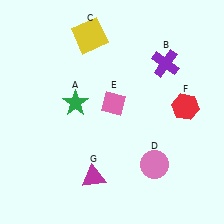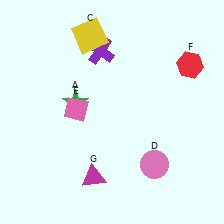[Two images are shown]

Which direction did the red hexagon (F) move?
The red hexagon (F) moved up.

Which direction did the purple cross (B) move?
The purple cross (B) moved left.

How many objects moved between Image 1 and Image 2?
3 objects moved between the two images.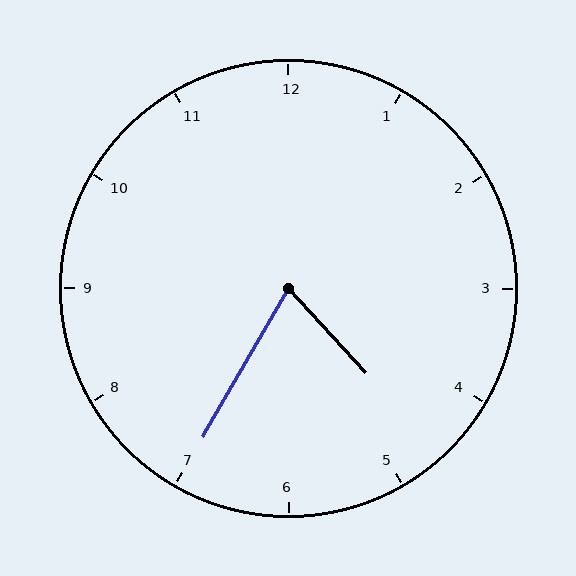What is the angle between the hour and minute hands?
Approximately 72 degrees.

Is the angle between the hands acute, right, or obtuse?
It is acute.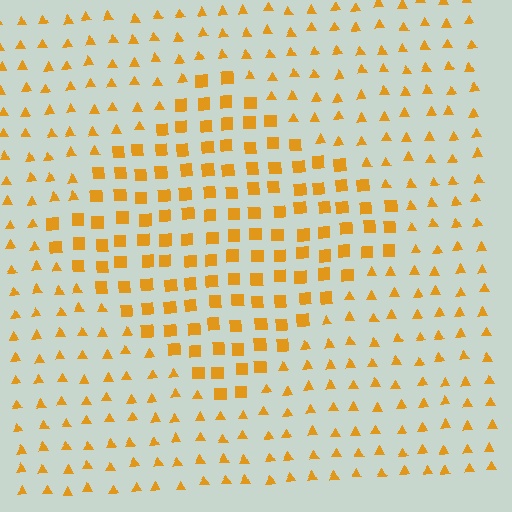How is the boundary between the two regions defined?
The boundary is defined by a change in element shape: squares inside vs. triangles outside. All elements share the same color and spacing.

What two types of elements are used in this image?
The image uses squares inside the diamond region and triangles outside it.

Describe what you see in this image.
The image is filled with small orange elements arranged in a uniform grid. A diamond-shaped region contains squares, while the surrounding area contains triangles. The boundary is defined purely by the change in element shape.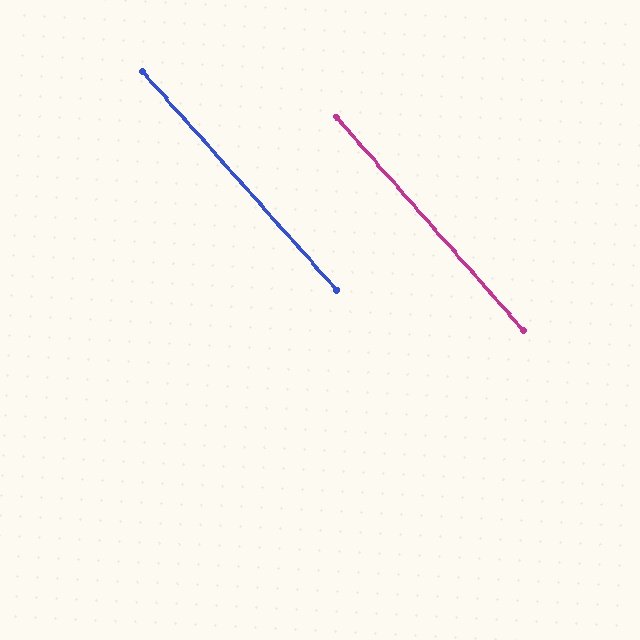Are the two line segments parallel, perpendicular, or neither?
Parallel — their directions differ by only 0.4°.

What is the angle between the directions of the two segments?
Approximately 0 degrees.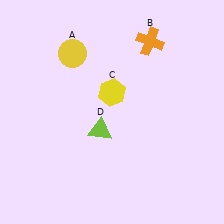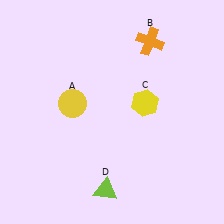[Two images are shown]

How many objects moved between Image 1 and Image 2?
3 objects moved between the two images.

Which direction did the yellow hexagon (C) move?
The yellow hexagon (C) moved right.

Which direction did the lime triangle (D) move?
The lime triangle (D) moved down.